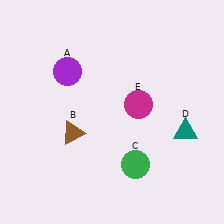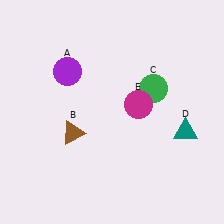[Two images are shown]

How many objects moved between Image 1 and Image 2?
1 object moved between the two images.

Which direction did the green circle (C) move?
The green circle (C) moved up.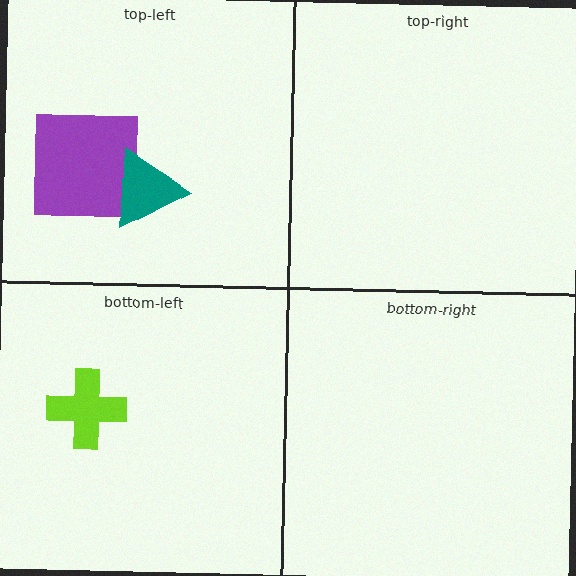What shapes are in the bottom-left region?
The lime cross.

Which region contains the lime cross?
The bottom-left region.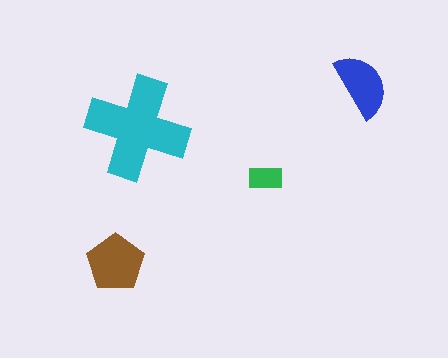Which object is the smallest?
The green rectangle.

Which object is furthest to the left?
The brown pentagon is leftmost.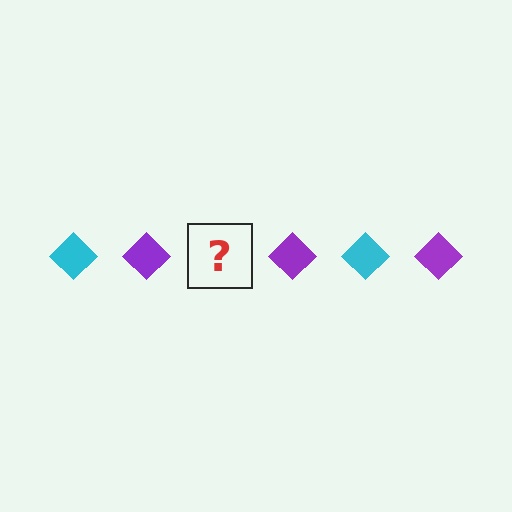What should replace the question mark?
The question mark should be replaced with a cyan diamond.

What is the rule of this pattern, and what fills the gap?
The rule is that the pattern cycles through cyan, purple diamonds. The gap should be filled with a cyan diamond.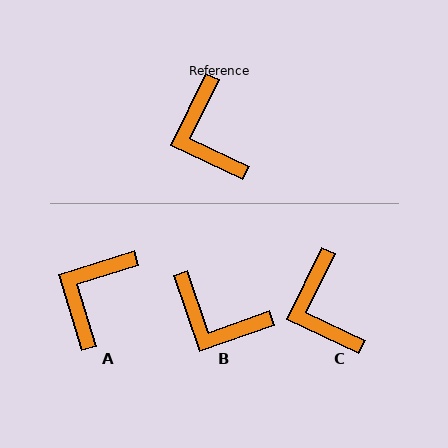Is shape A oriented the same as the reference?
No, it is off by about 47 degrees.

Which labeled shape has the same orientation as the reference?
C.